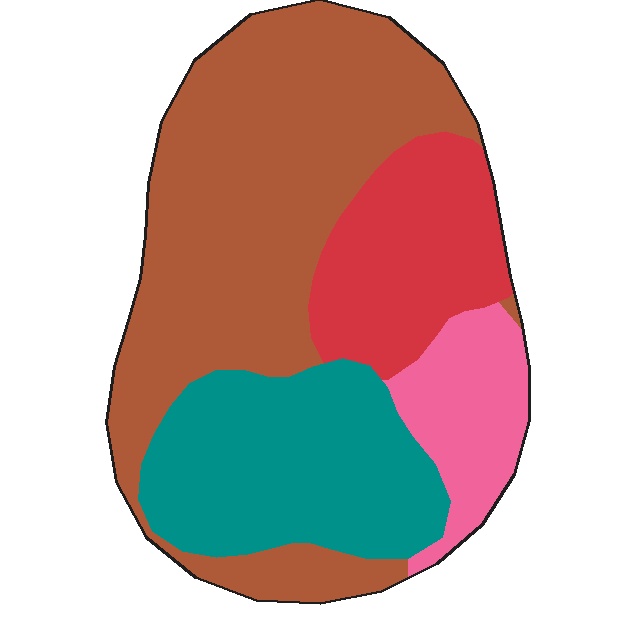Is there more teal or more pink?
Teal.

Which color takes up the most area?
Brown, at roughly 50%.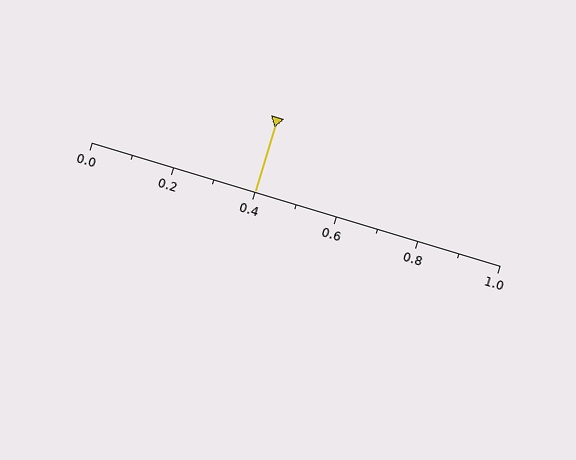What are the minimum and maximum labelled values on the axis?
The axis runs from 0.0 to 1.0.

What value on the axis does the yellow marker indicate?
The marker indicates approximately 0.4.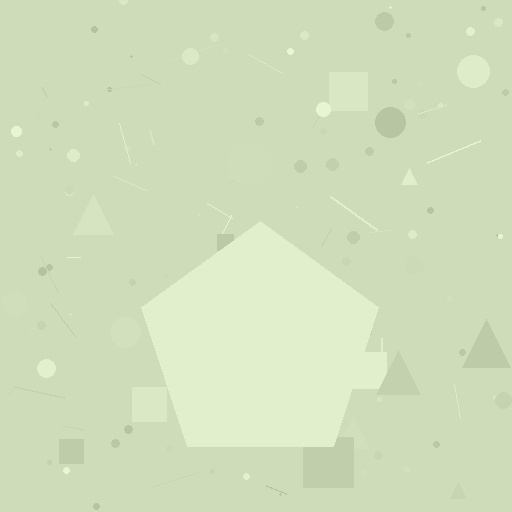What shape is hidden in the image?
A pentagon is hidden in the image.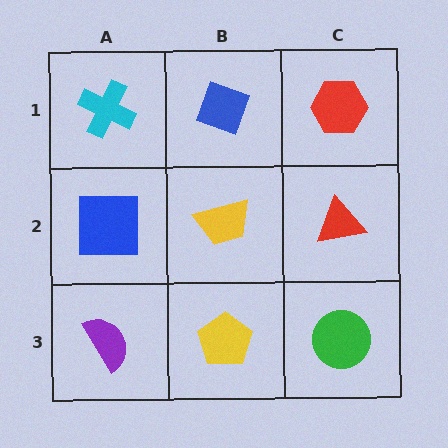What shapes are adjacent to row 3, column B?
A yellow trapezoid (row 2, column B), a purple semicircle (row 3, column A), a green circle (row 3, column C).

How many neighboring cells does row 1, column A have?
2.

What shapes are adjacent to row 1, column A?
A blue square (row 2, column A), a blue diamond (row 1, column B).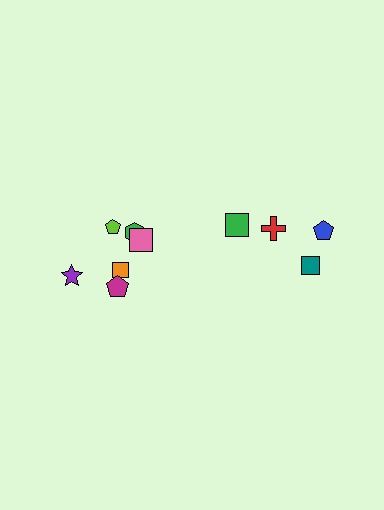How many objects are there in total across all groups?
There are 10 objects.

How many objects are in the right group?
There are 4 objects.